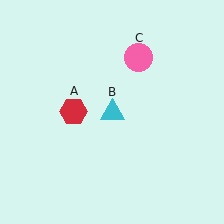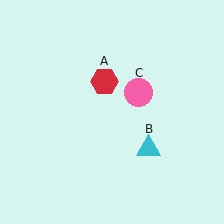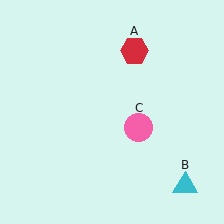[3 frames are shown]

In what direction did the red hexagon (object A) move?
The red hexagon (object A) moved up and to the right.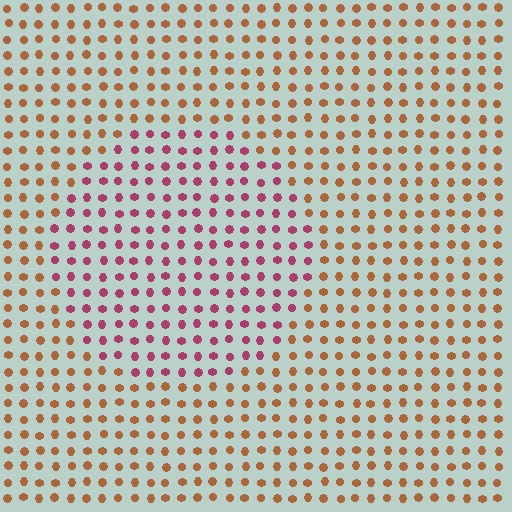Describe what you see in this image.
The image is filled with small brown elements in a uniform arrangement. A circle-shaped region is visible where the elements are tinted to a slightly different hue, forming a subtle color boundary.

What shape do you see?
I see a circle.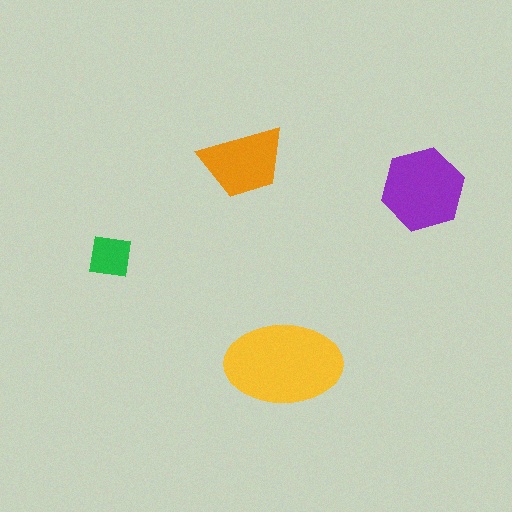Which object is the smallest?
The green square.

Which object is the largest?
The yellow ellipse.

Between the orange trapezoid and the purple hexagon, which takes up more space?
The purple hexagon.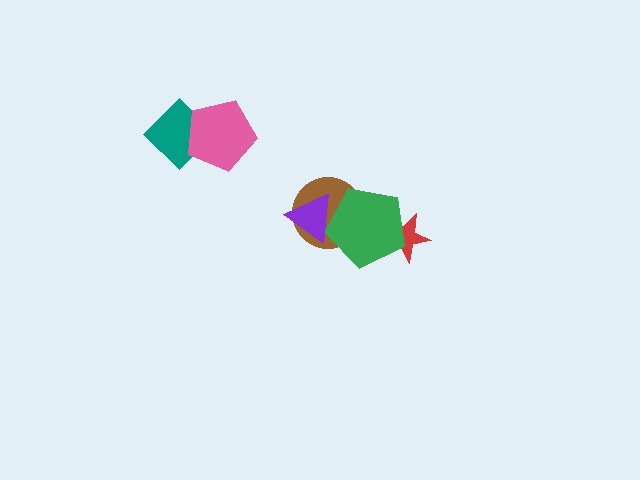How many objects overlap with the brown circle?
2 objects overlap with the brown circle.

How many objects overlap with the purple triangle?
2 objects overlap with the purple triangle.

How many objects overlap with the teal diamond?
1 object overlaps with the teal diamond.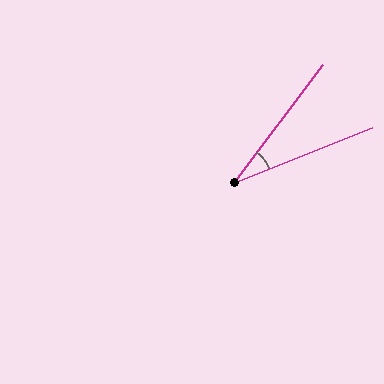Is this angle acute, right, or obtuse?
It is acute.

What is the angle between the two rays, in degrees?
Approximately 31 degrees.